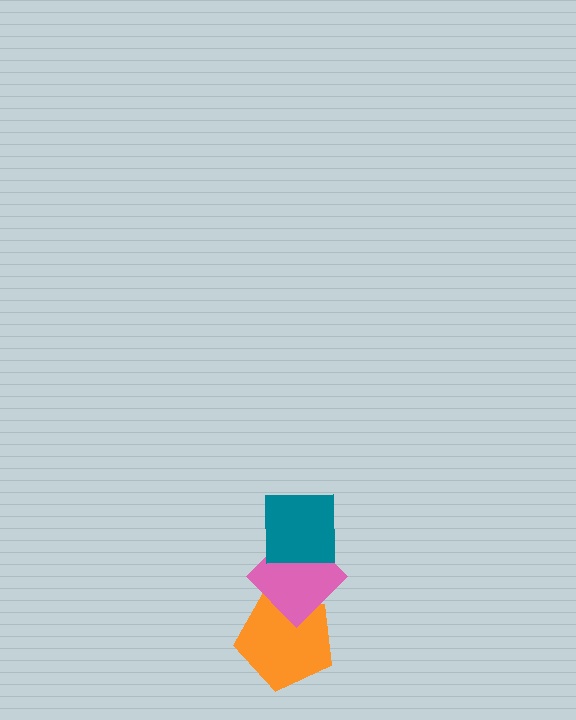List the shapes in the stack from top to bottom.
From top to bottom: the teal square, the pink diamond, the orange pentagon.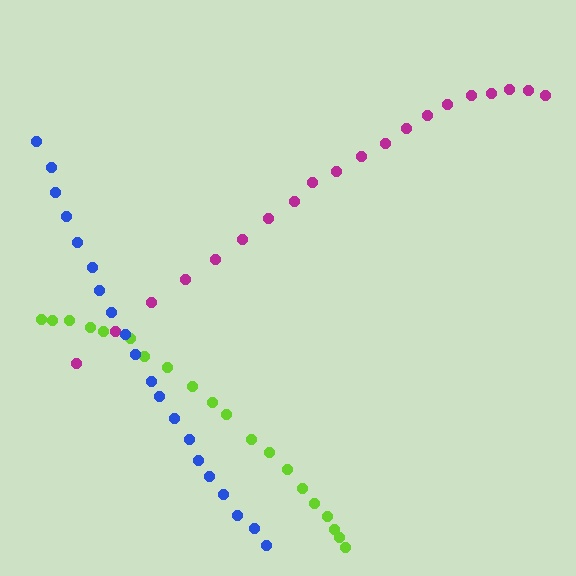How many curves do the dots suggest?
There are 3 distinct paths.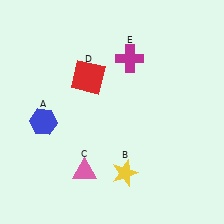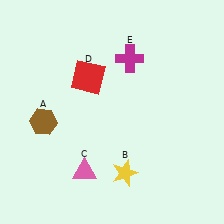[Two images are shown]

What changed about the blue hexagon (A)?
In Image 1, A is blue. In Image 2, it changed to brown.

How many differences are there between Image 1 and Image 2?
There is 1 difference between the two images.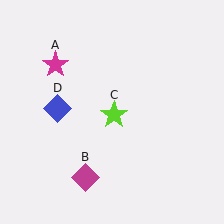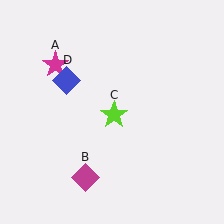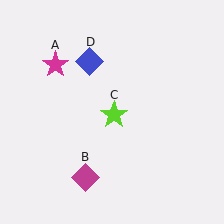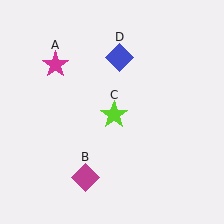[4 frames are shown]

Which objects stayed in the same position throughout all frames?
Magenta star (object A) and magenta diamond (object B) and lime star (object C) remained stationary.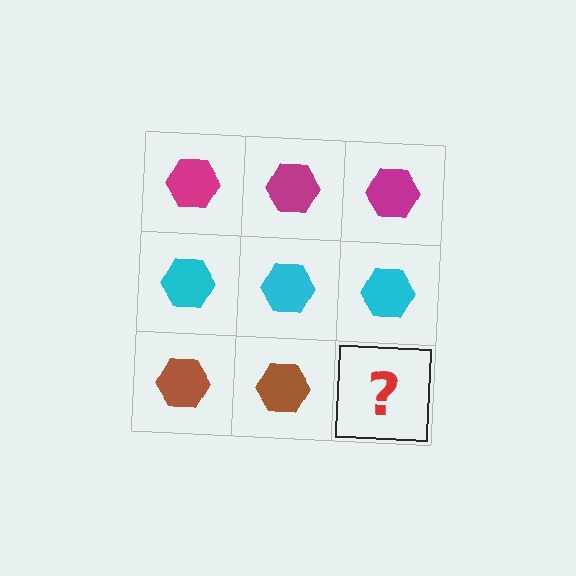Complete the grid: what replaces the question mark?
The question mark should be replaced with a brown hexagon.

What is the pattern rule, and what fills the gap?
The rule is that each row has a consistent color. The gap should be filled with a brown hexagon.